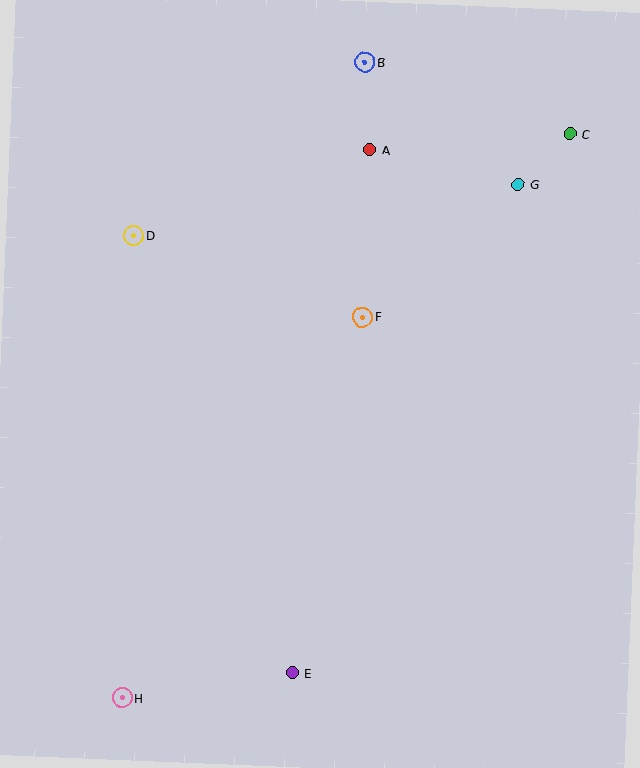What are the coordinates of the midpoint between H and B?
The midpoint between H and B is at (244, 380).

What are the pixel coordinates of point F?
Point F is at (362, 317).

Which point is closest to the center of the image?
Point F at (362, 317) is closest to the center.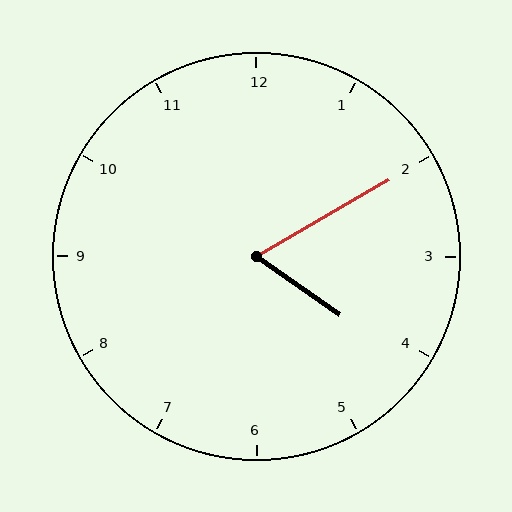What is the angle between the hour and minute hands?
Approximately 65 degrees.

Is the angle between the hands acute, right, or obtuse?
It is acute.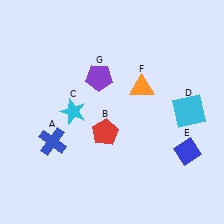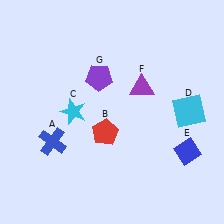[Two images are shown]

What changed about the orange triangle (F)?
In Image 1, F is orange. In Image 2, it changed to purple.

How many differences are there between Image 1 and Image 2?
There is 1 difference between the two images.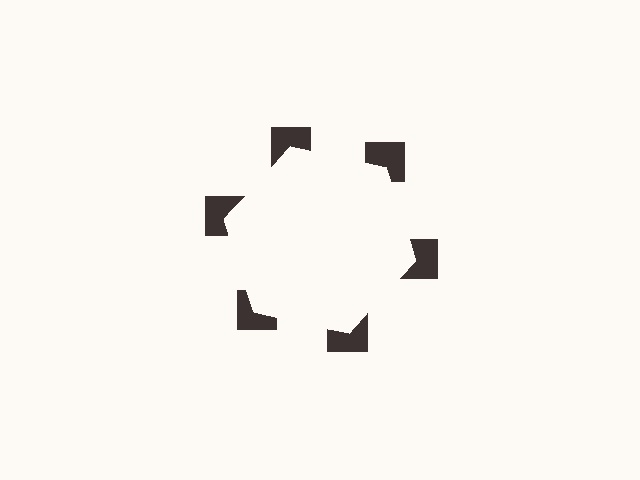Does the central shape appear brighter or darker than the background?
It typically appears slightly brighter than the background, even though no actual brightness change is drawn.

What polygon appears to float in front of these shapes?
An illusory hexagon — its edges are inferred from the aligned wedge cuts in the notched squares, not physically drawn.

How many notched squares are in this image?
There are 6 — one at each vertex of the illusory hexagon.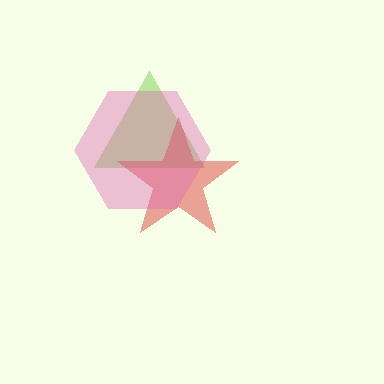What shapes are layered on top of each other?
The layered shapes are: a lime triangle, a red star, a pink hexagon.